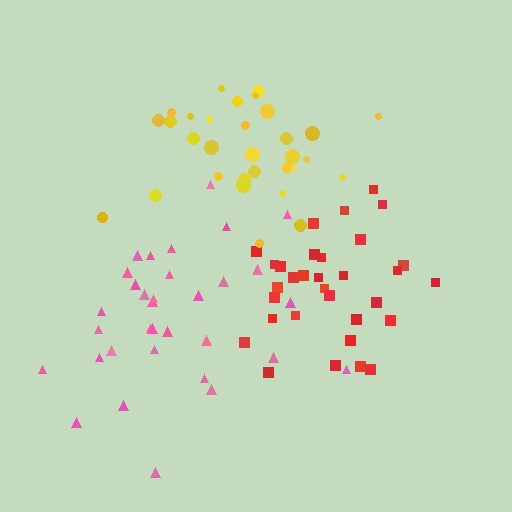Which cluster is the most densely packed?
Yellow.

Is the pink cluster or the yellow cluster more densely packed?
Yellow.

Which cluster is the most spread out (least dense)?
Pink.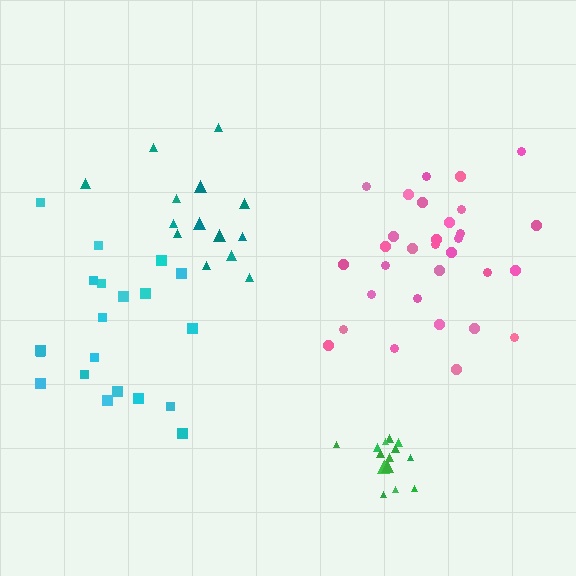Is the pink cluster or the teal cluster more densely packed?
Pink.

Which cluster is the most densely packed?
Green.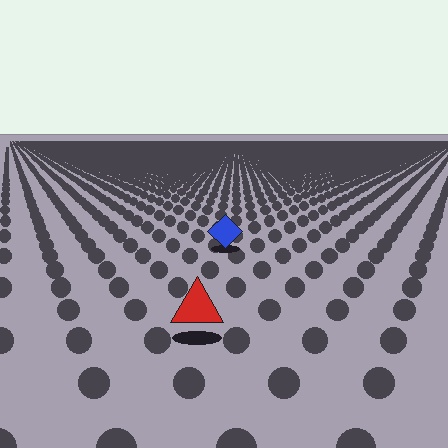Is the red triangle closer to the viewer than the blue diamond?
Yes. The red triangle is closer — you can tell from the texture gradient: the ground texture is coarser near it.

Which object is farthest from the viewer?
The blue diamond is farthest from the viewer. It appears smaller and the ground texture around it is denser.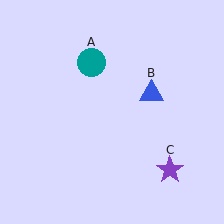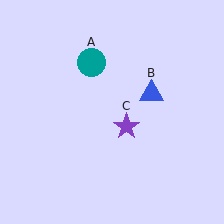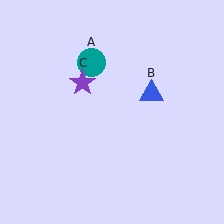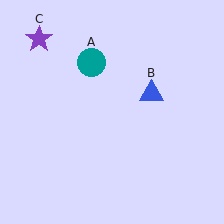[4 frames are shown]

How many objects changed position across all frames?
1 object changed position: purple star (object C).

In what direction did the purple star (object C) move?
The purple star (object C) moved up and to the left.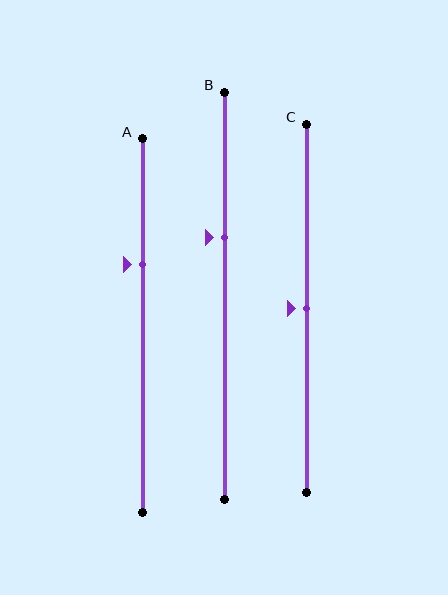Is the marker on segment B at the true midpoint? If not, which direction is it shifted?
No, the marker on segment B is shifted upward by about 14% of the segment length.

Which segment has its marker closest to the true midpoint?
Segment C has its marker closest to the true midpoint.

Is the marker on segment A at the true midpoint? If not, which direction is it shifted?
No, the marker on segment A is shifted upward by about 16% of the segment length.